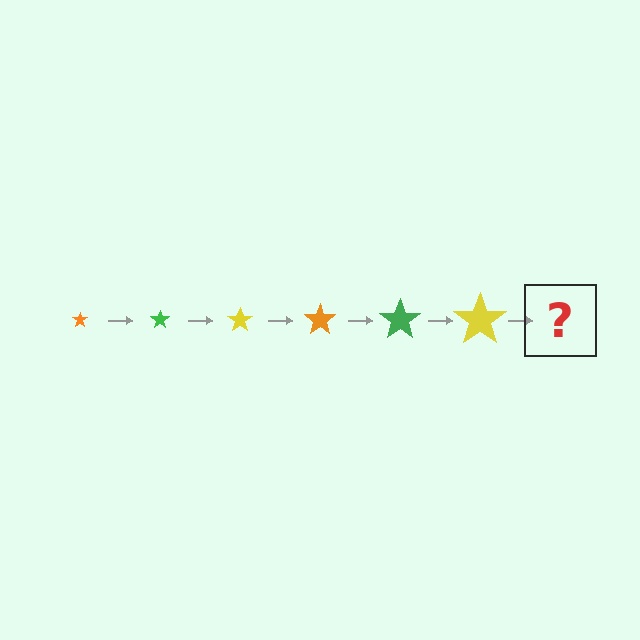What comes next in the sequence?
The next element should be an orange star, larger than the previous one.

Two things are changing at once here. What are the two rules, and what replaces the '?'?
The two rules are that the star grows larger each step and the color cycles through orange, green, and yellow. The '?' should be an orange star, larger than the previous one.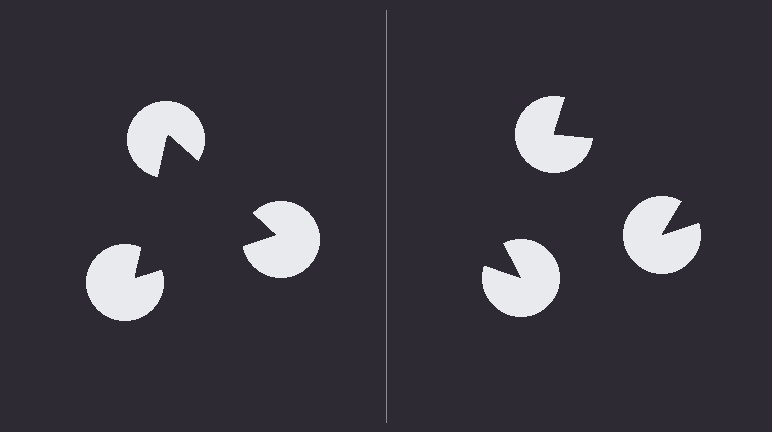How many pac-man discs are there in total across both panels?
6 — 3 on each side.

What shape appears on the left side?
An illusory triangle.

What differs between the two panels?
The pac-man discs are positioned identically on both sides; only the wedge orientations differ. On the left they align to a triangle; on the right they are misaligned.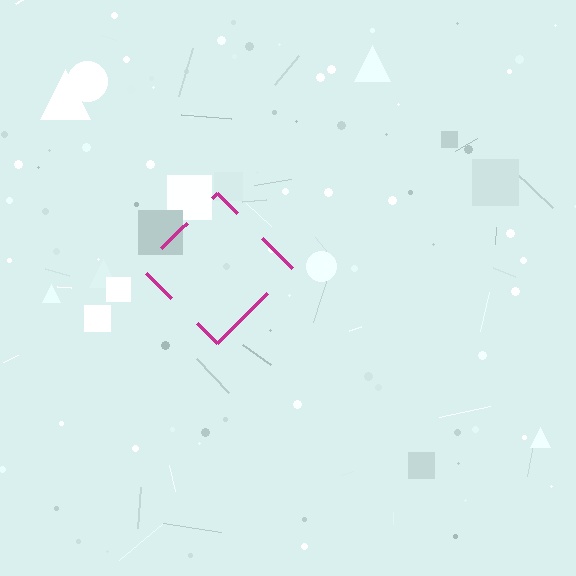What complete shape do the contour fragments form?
The contour fragments form a diamond.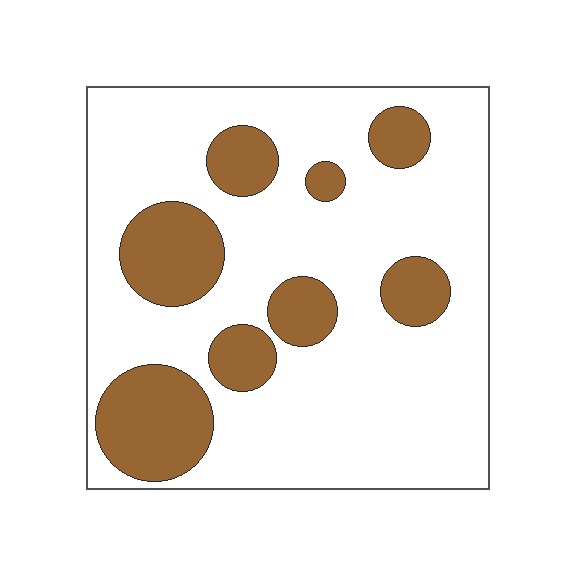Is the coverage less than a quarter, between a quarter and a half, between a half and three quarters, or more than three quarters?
Less than a quarter.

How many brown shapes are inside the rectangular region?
8.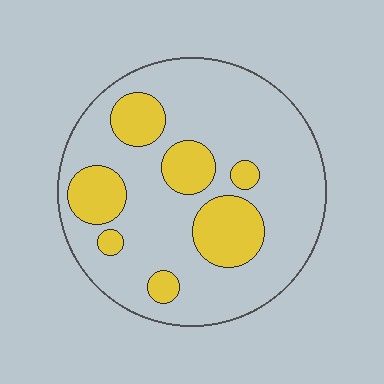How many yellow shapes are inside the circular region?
7.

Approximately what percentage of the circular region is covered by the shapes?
Approximately 25%.